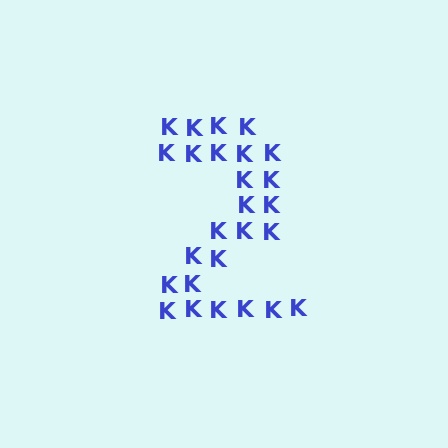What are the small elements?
The small elements are letter K's.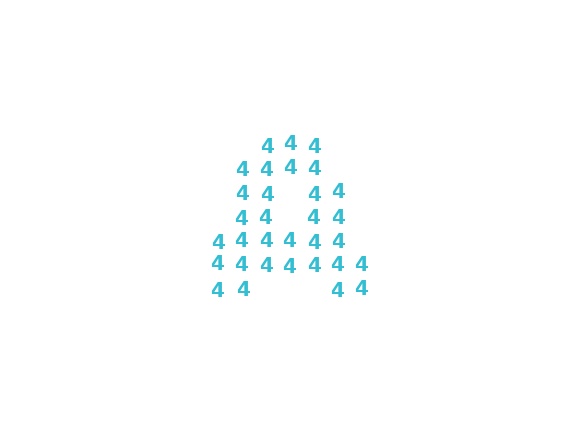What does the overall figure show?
The overall figure shows the letter A.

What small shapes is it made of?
It is made of small digit 4's.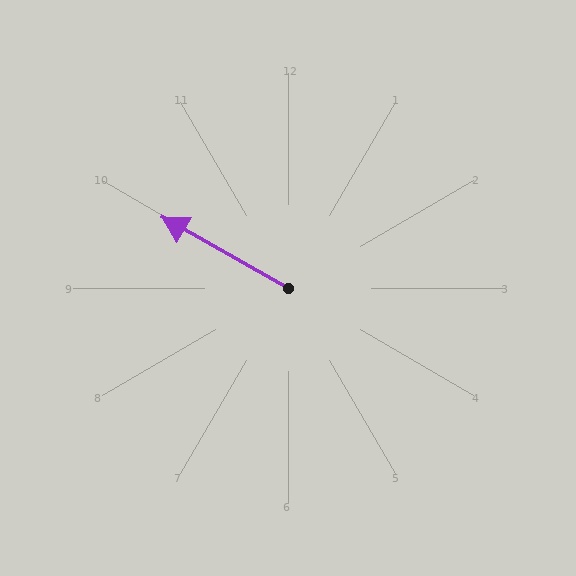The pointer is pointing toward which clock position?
Roughly 10 o'clock.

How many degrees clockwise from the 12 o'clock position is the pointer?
Approximately 299 degrees.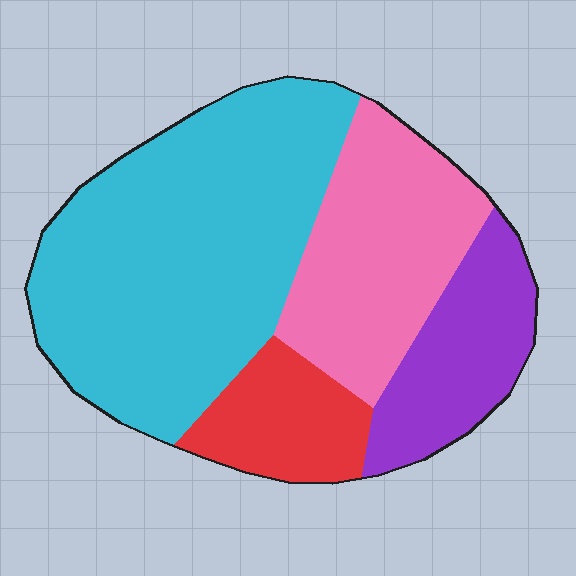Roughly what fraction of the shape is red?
Red covers about 10% of the shape.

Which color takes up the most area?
Cyan, at roughly 50%.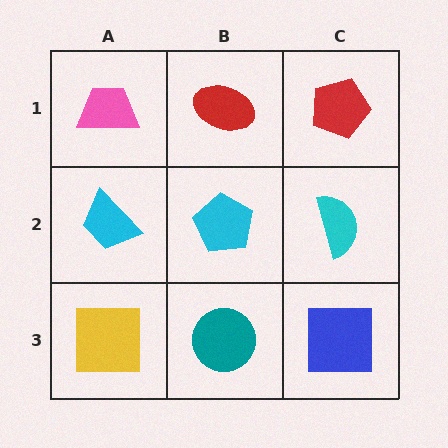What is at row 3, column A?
A yellow square.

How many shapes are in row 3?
3 shapes.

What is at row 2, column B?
A cyan pentagon.